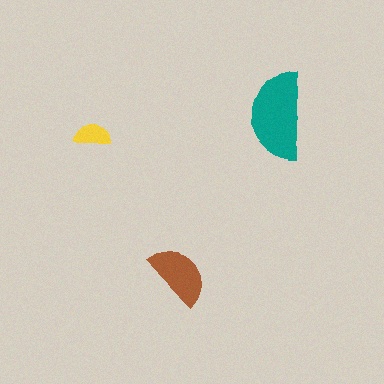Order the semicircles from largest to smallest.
the teal one, the brown one, the yellow one.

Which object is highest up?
The teal semicircle is topmost.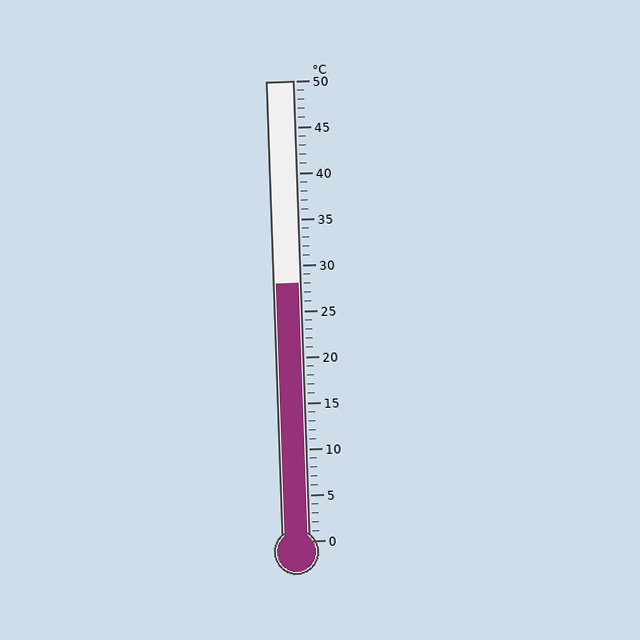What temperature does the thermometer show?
The thermometer shows approximately 28°C.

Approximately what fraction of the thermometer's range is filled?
The thermometer is filled to approximately 55% of its range.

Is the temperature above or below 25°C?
The temperature is above 25°C.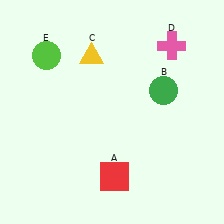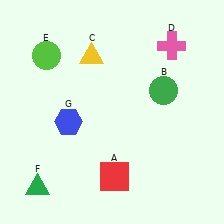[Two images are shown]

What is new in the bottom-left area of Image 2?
A green triangle (F) was added in the bottom-left area of Image 2.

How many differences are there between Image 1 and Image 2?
There are 2 differences between the two images.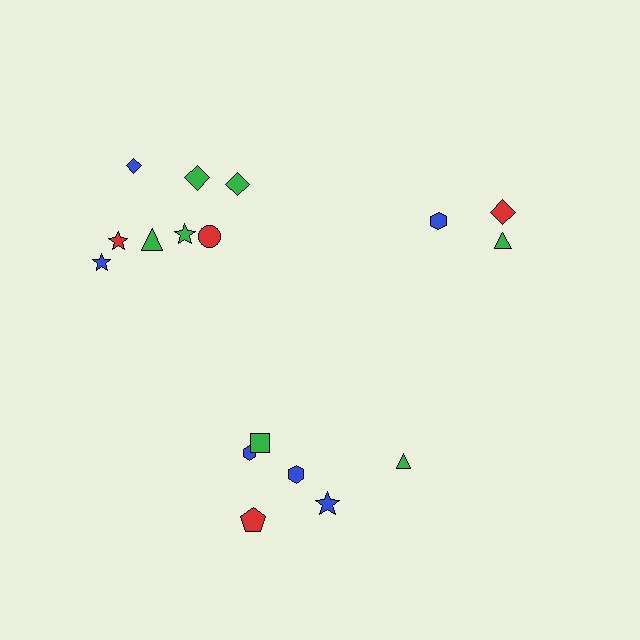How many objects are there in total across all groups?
There are 17 objects.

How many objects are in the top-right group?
There are 3 objects.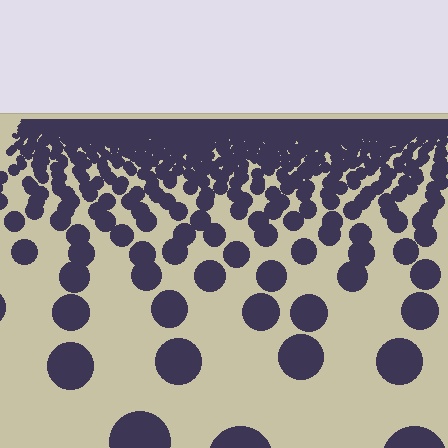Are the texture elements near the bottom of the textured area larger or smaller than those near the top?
Larger. Near the bottom, elements are closer to the viewer and appear at a bigger on-screen size.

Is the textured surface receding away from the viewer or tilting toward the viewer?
The surface is receding away from the viewer. Texture elements get smaller and denser toward the top.